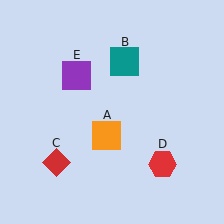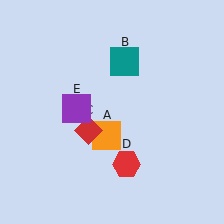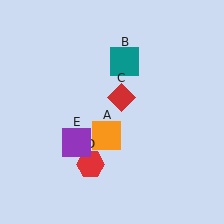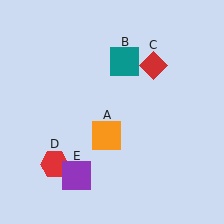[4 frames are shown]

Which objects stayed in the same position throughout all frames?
Orange square (object A) and teal square (object B) remained stationary.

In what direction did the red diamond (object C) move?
The red diamond (object C) moved up and to the right.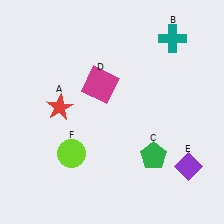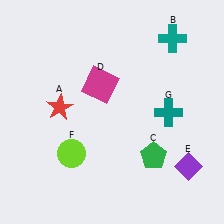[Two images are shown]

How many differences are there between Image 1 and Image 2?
There is 1 difference between the two images.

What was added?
A teal cross (G) was added in Image 2.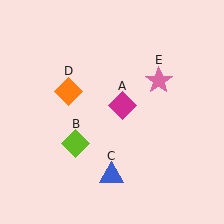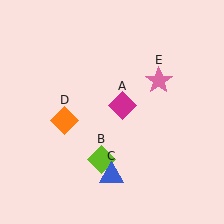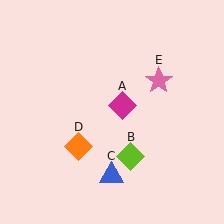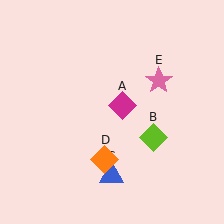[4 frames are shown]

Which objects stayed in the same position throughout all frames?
Magenta diamond (object A) and blue triangle (object C) and pink star (object E) remained stationary.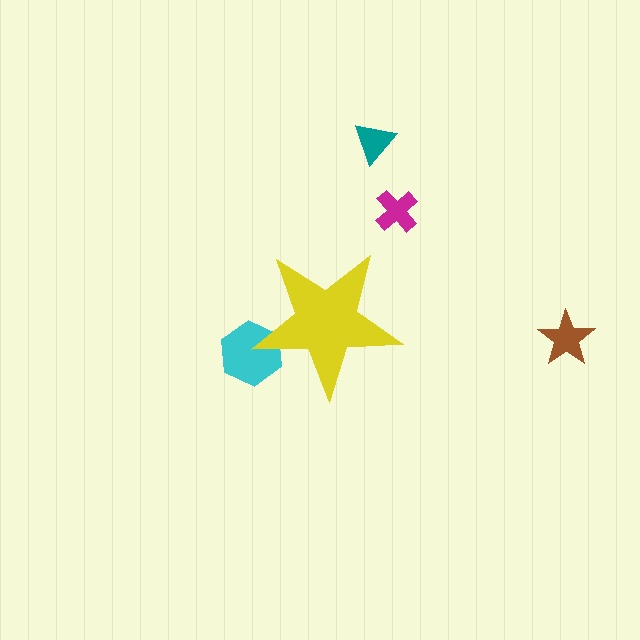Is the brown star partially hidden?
No, the brown star is fully visible.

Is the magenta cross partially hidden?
No, the magenta cross is fully visible.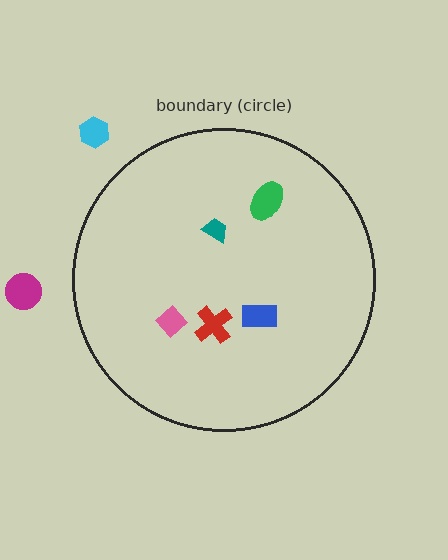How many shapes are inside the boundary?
5 inside, 2 outside.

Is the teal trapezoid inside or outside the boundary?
Inside.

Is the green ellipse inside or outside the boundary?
Inside.